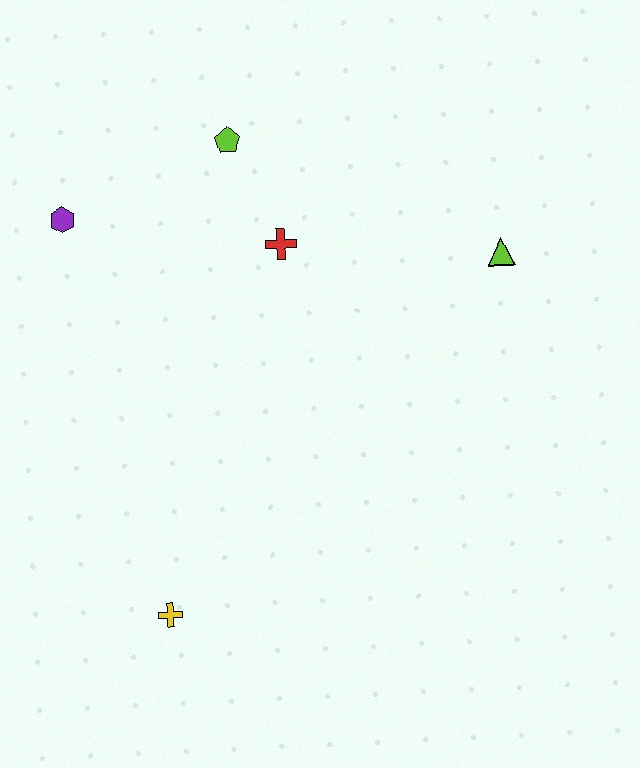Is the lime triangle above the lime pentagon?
No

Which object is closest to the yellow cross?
The red cross is closest to the yellow cross.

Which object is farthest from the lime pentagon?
The yellow cross is farthest from the lime pentagon.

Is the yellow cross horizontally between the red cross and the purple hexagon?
Yes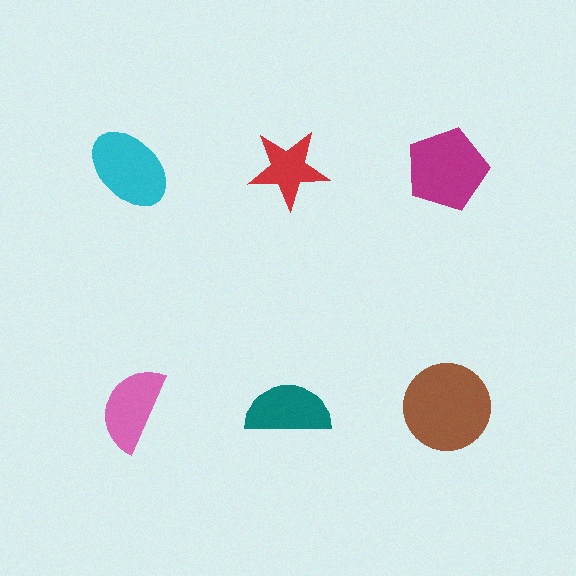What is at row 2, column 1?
A pink semicircle.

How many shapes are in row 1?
3 shapes.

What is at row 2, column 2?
A teal semicircle.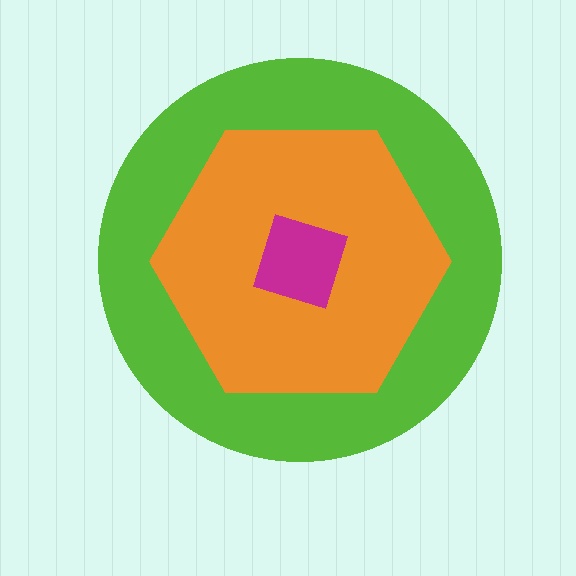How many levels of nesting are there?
3.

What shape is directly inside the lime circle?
The orange hexagon.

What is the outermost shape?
The lime circle.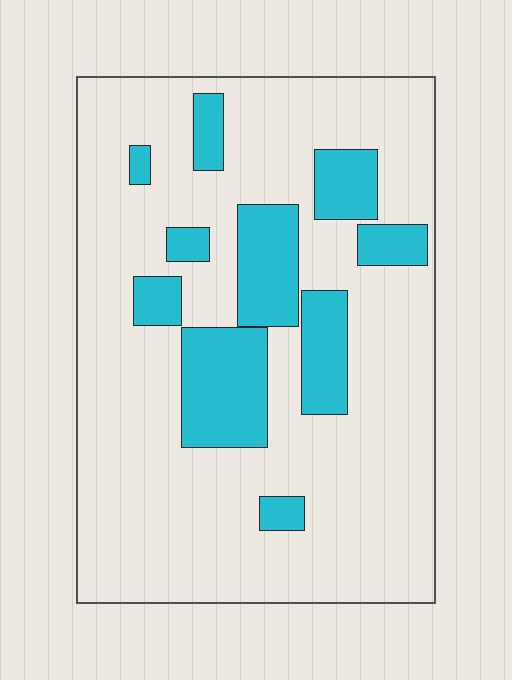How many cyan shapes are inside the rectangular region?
10.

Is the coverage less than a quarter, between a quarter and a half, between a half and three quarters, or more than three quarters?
Less than a quarter.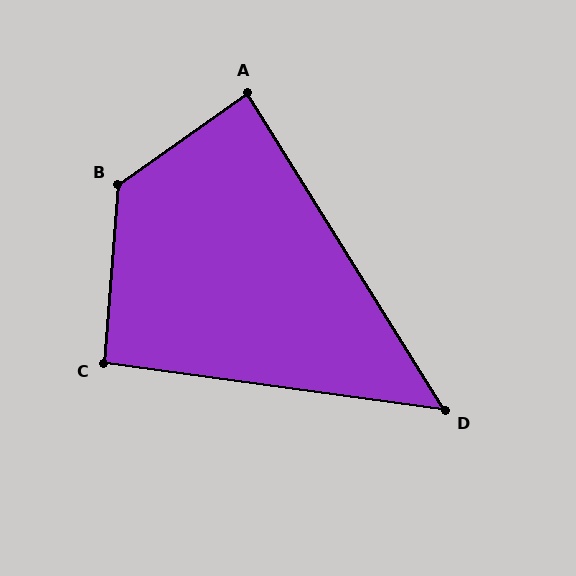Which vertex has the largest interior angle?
B, at approximately 130 degrees.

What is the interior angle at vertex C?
Approximately 93 degrees (approximately right).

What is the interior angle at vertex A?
Approximately 87 degrees (approximately right).